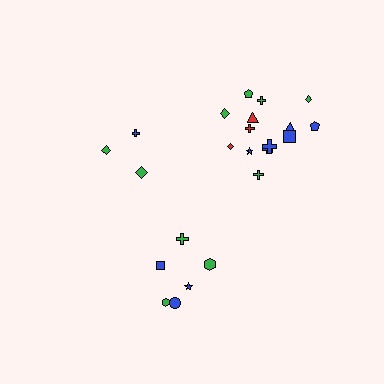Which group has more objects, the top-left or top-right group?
The top-right group.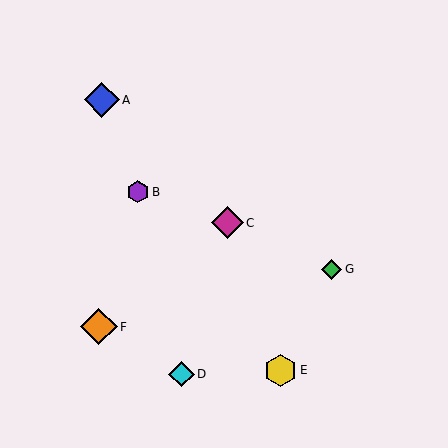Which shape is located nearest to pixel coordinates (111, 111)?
The blue diamond (labeled A) at (102, 100) is nearest to that location.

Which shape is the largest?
The orange diamond (labeled F) is the largest.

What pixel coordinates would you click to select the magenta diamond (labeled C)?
Click at (227, 223) to select the magenta diamond C.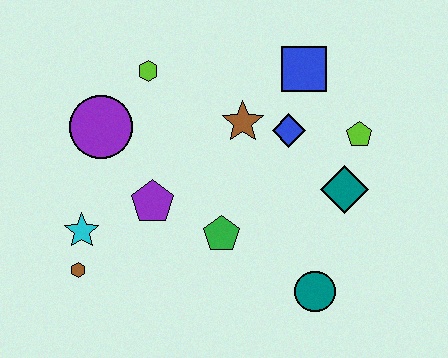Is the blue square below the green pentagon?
No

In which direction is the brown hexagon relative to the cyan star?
The brown hexagon is below the cyan star.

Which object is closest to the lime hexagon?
The purple circle is closest to the lime hexagon.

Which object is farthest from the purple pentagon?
The lime pentagon is farthest from the purple pentagon.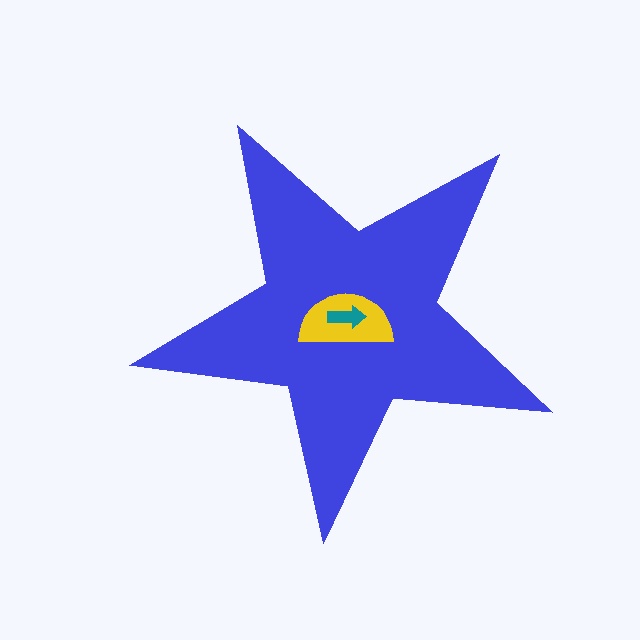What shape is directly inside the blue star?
The yellow semicircle.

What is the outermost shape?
The blue star.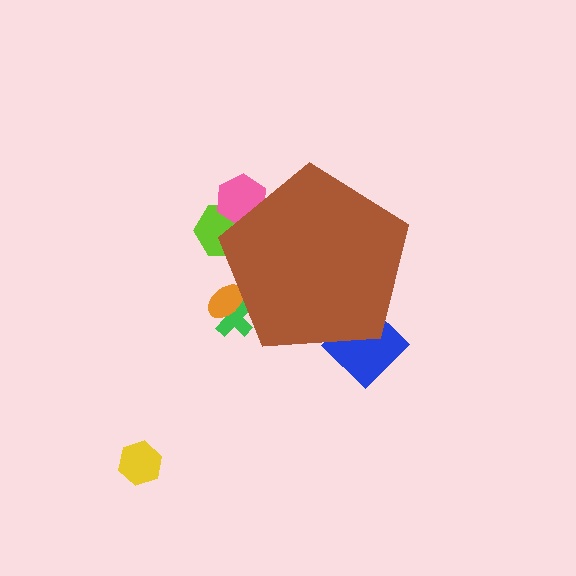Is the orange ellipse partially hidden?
Yes, the orange ellipse is partially hidden behind the brown pentagon.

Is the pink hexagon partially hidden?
Yes, the pink hexagon is partially hidden behind the brown pentagon.